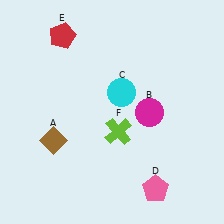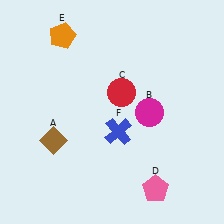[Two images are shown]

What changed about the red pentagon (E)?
In Image 1, E is red. In Image 2, it changed to orange.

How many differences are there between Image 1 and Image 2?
There are 3 differences between the two images.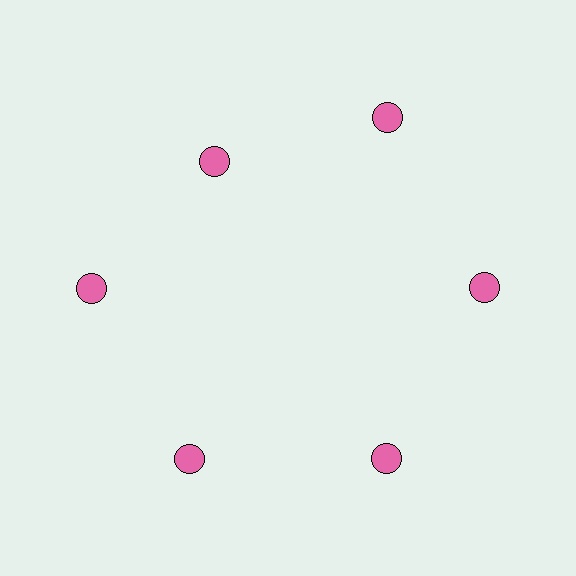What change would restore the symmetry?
The symmetry would be restored by moving it outward, back onto the ring so that all 6 circles sit at equal angles and equal distance from the center.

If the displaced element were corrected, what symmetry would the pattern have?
It would have 6-fold rotational symmetry — the pattern would map onto itself every 60 degrees.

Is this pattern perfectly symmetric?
No. The 6 pink circles are arranged in a ring, but one element near the 11 o'clock position is pulled inward toward the center, breaking the 6-fold rotational symmetry.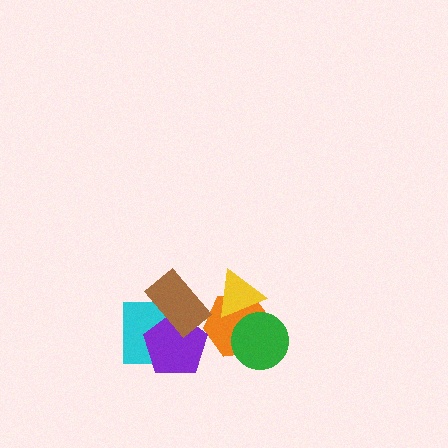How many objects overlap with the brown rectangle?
2 objects overlap with the brown rectangle.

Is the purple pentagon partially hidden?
Yes, it is partially covered by another shape.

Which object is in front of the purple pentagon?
The brown rectangle is in front of the purple pentagon.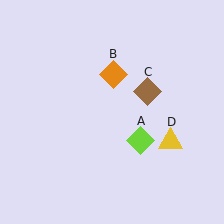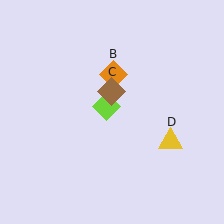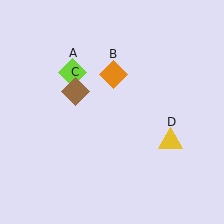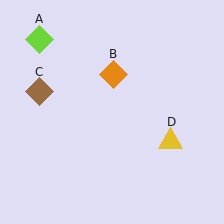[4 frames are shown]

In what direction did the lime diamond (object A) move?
The lime diamond (object A) moved up and to the left.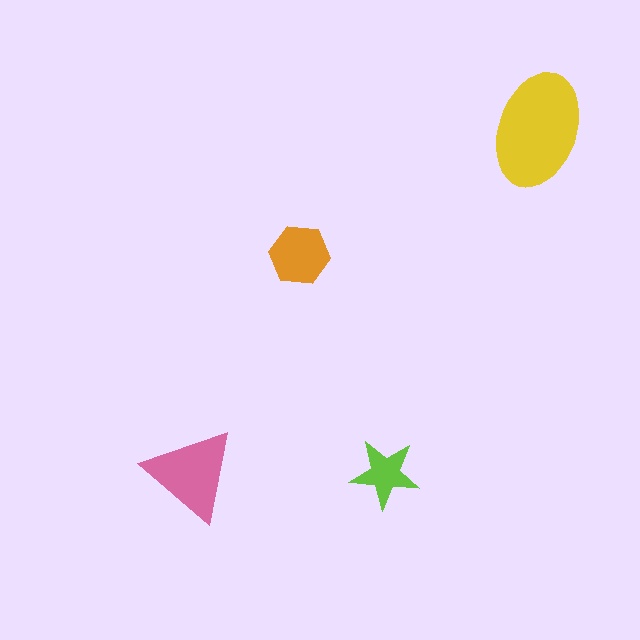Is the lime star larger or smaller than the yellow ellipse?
Smaller.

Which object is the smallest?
The lime star.